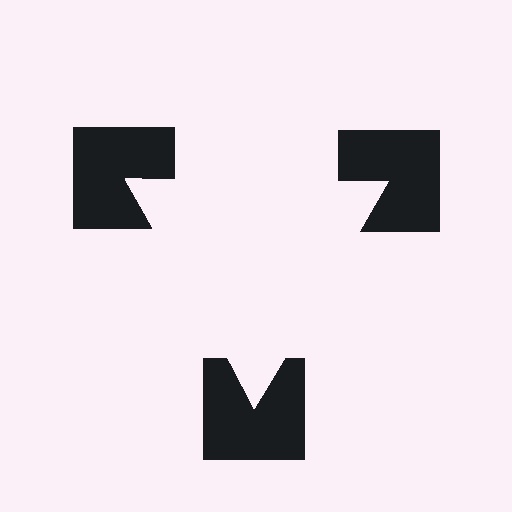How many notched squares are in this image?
There are 3 — one at each vertex of the illusory triangle.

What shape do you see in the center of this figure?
An illusory triangle — its edges are inferred from the aligned wedge cuts in the notched squares, not physically drawn.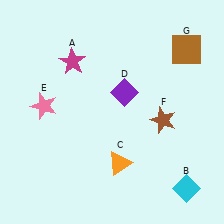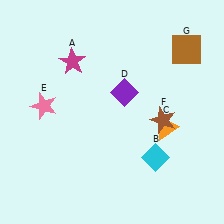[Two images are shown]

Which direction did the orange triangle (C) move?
The orange triangle (C) moved right.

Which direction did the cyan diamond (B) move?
The cyan diamond (B) moved up.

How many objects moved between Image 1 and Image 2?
2 objects moved between the two images.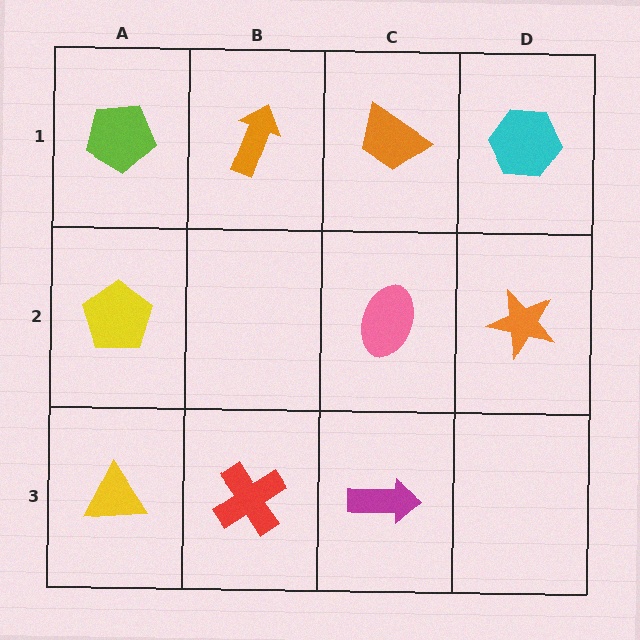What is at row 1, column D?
A cyan hexagon.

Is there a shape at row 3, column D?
No, that cell is empty.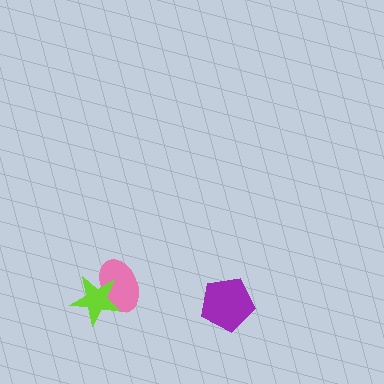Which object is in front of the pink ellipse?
The lime star is in front of the pink ellipse.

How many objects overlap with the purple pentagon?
0 objects overlap with the purple pentagon.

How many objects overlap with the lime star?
1 object overlaps with the lime star.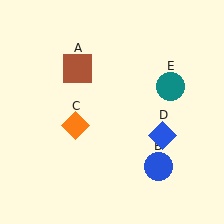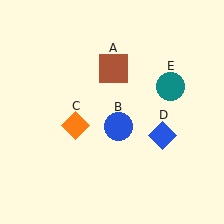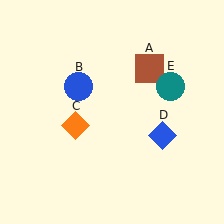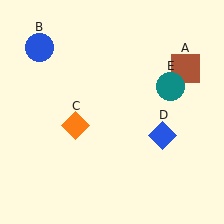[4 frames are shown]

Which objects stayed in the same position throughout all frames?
Orange diamond (object C) and blue diamond (object D) and teal circle (object E) remained stationary.